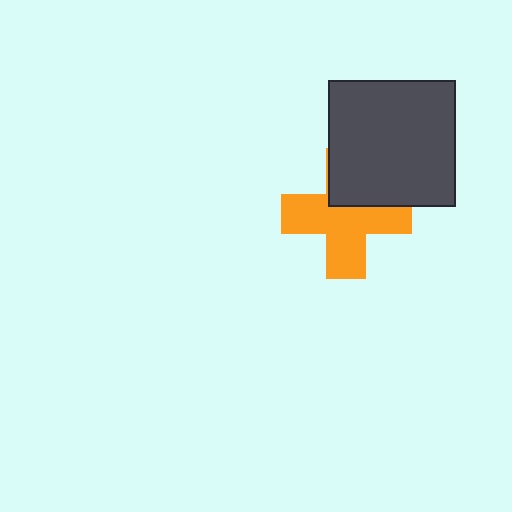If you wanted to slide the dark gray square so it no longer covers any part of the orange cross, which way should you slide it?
Slide it up — that is the most direct way to separate the two shapes.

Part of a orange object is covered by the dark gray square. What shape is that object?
It is a cross.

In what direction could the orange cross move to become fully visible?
The orange cross could move down. That would shift it out from behind the dark gray square entirely.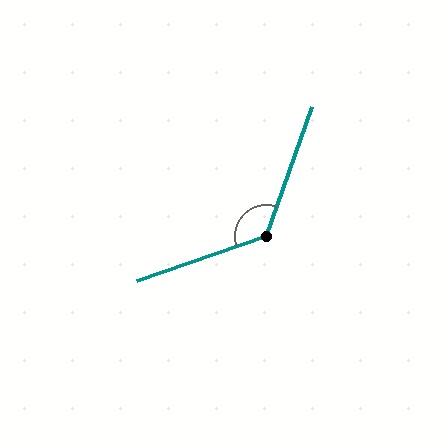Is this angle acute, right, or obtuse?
It is obtuse.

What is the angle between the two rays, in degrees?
Approximately 129 degrees.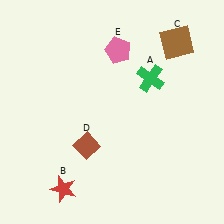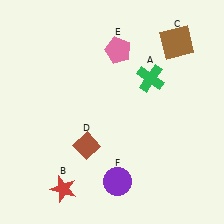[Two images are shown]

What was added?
A purple circle (F) was added in Image 2.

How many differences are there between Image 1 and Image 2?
There is 1 difference between the two images.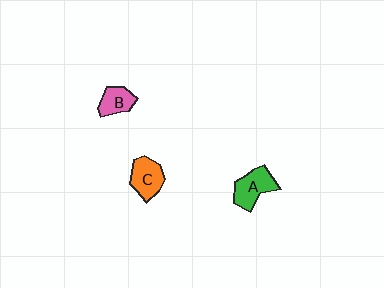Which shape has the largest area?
Shape A (green).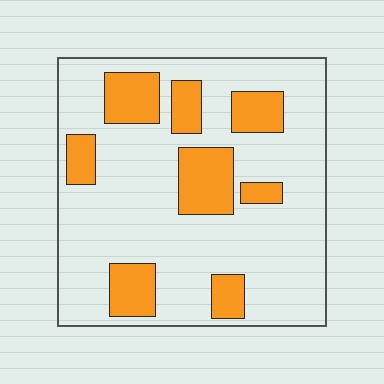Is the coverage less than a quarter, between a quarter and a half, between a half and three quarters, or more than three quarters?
Less than a quarter.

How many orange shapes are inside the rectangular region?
8.